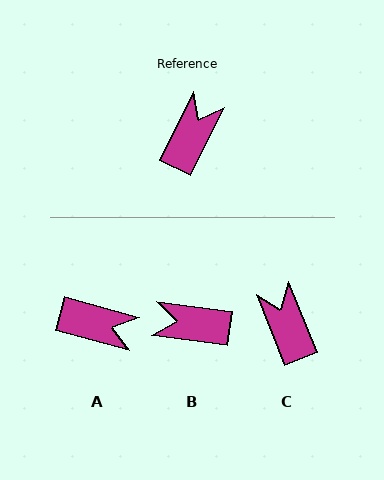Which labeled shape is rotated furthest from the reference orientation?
B, about 109 degrees away.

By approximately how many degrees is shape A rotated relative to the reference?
Approximately 79 degrees clockwise.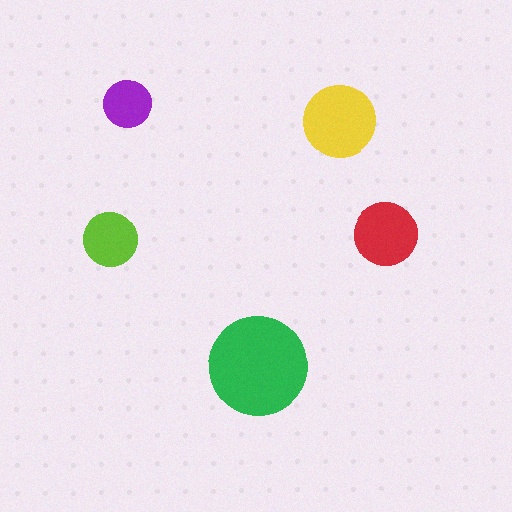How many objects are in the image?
There are 5 objects in the image.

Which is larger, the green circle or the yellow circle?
The green one.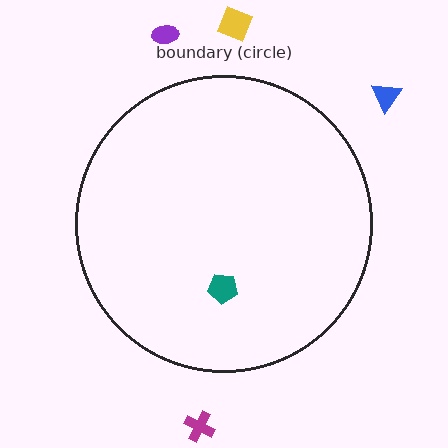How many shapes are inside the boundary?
1 inside, 4 outside.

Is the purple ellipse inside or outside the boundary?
Outside.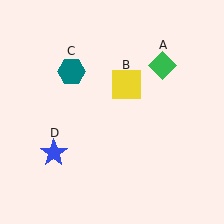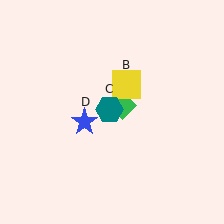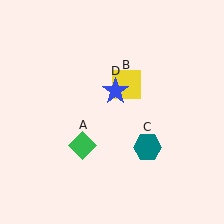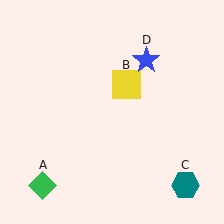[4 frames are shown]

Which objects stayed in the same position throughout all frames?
Yellow square (object B) remained stationary.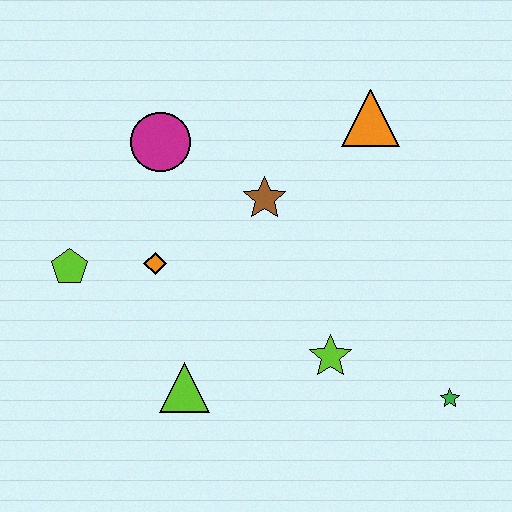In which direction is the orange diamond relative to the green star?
The orange diamond is to the left of the green star.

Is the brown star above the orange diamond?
Yes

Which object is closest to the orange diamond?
The lime pentagon is closest to the orange diamond.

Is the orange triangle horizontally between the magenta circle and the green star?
Yes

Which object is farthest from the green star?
The lime pentagon is farthest from the green star.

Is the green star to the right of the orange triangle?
Yes